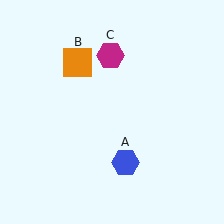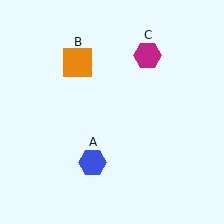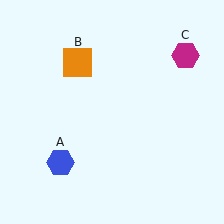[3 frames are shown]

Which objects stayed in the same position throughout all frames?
Orange square (object B) remained stationary.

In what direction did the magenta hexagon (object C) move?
The magenta hexagon (object C) moved right.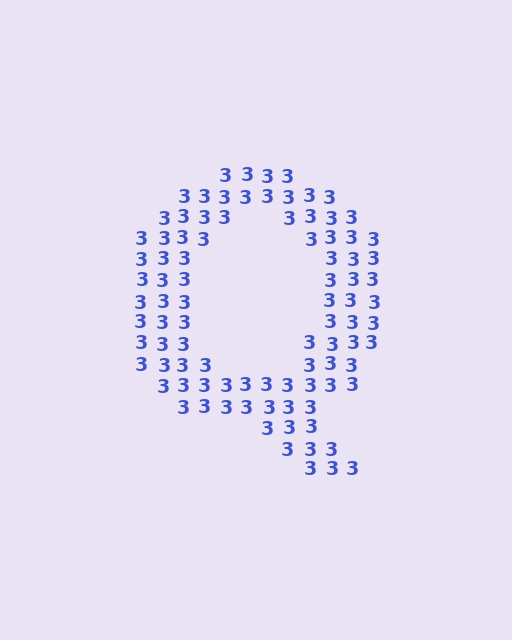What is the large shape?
The large shape is the letter Q.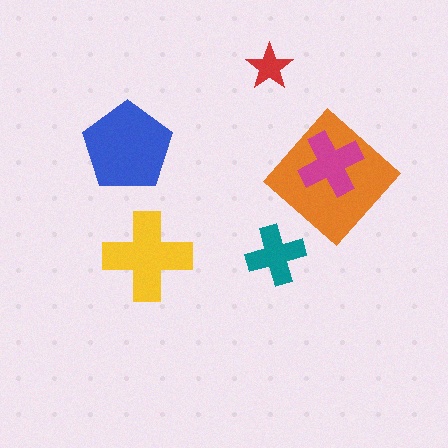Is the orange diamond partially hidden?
Yes, it is partially covered by another shape.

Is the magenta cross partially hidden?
No, no other shape covers it.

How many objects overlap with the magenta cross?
1 object overlaps with the magenta cross.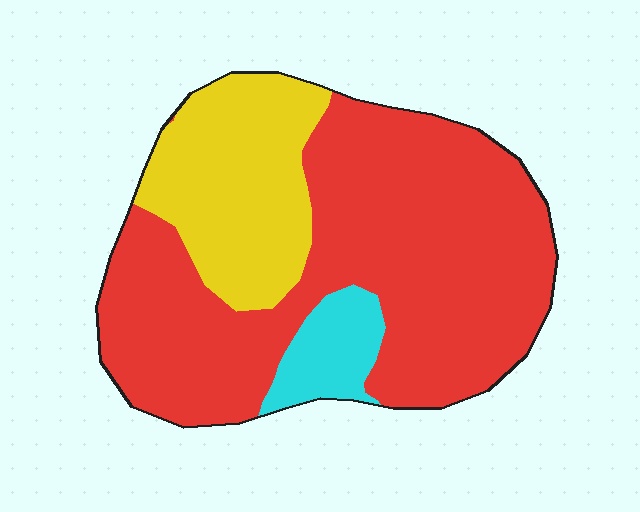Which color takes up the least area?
Cyan, at roughly 10%.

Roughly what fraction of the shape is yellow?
Yellow takes up between a sixth and a third of the shape.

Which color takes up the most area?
Red, at roughly 65%.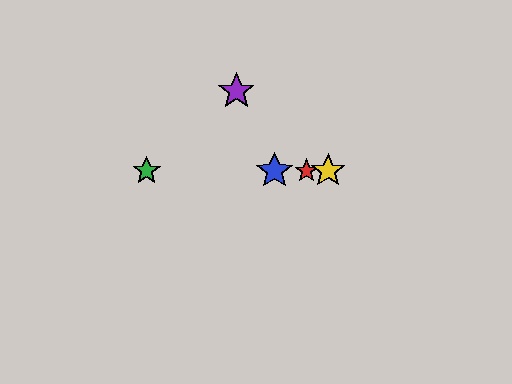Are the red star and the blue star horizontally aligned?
Yes, both are at y≈171.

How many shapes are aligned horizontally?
4 shapes (the red star, the blue star, the green star, the yellow star) are aligned horizontally.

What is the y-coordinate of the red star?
The red star is at y≈171.